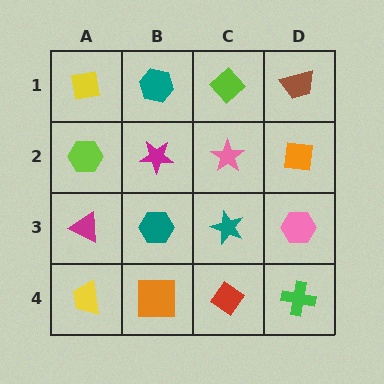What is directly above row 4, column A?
A magenta triangle.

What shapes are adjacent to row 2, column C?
A lime diamond (row 1, column C), a teal star (row 3, column C), a magenta star (row 2, column B), an orange square (row 2, column D).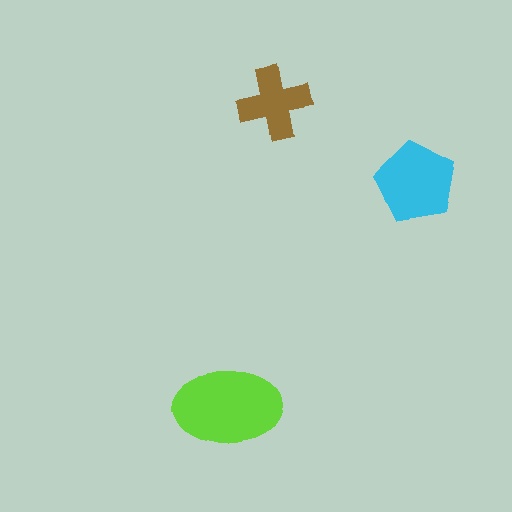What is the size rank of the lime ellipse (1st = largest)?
1st.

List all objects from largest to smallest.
The lime ellipse, the cyan pentagon, the brown cross.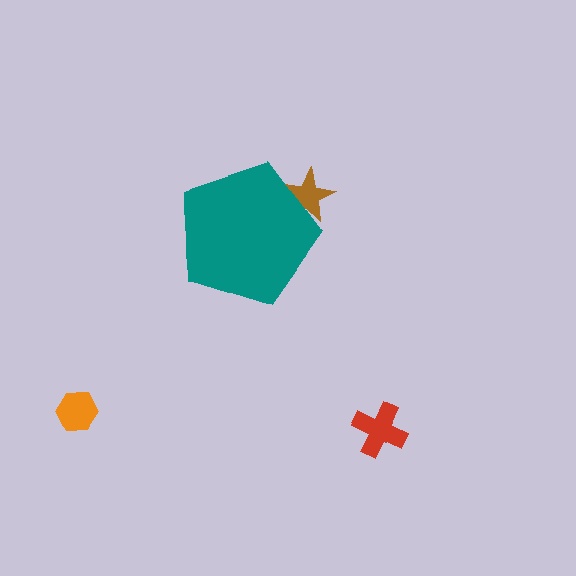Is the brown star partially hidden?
Yes, the brown star is partially hidden behind the teal pentagon.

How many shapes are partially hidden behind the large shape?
1 shape is partially hidden.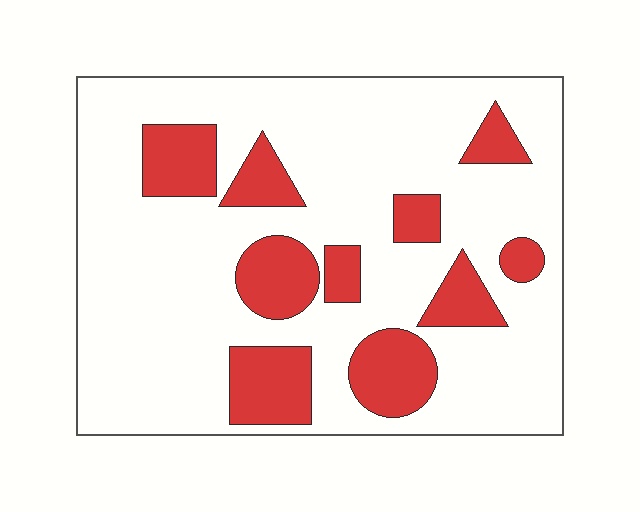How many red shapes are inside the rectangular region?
10.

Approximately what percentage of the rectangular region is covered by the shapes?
Approximately 25%.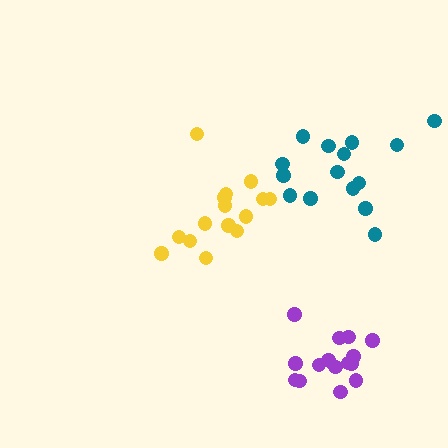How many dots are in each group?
Group 1: 15 dots, Group 2: 16 dots, Group 3: 15 dots (46 total).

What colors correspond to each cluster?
The clusters are colored: teal, purple, yellow.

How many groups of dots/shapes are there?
There are 3 groups.